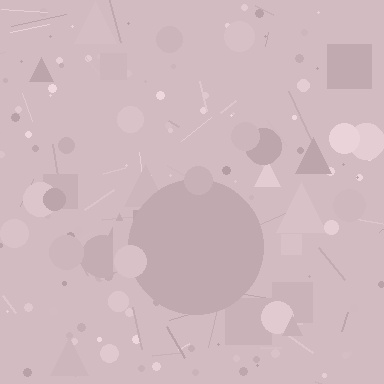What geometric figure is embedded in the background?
A circle is embedded in the background.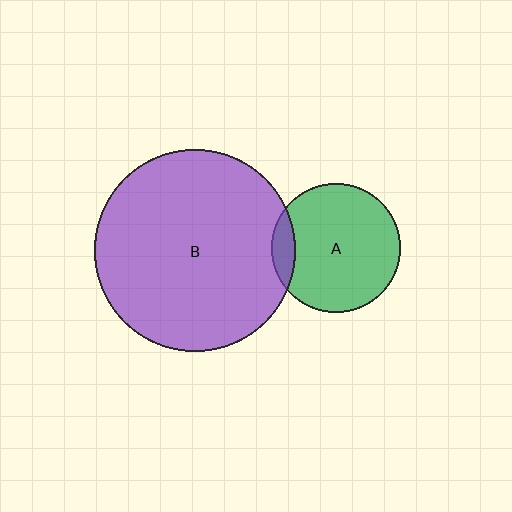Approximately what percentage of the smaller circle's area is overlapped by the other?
Approximately 10%.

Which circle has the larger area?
Circle B (purple).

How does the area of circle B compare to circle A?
Approximately 2.4 times.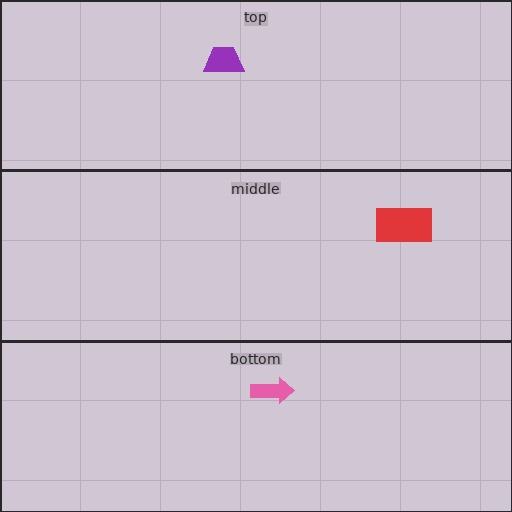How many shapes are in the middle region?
1.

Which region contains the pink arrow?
The bottom region.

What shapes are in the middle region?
The red rectangle.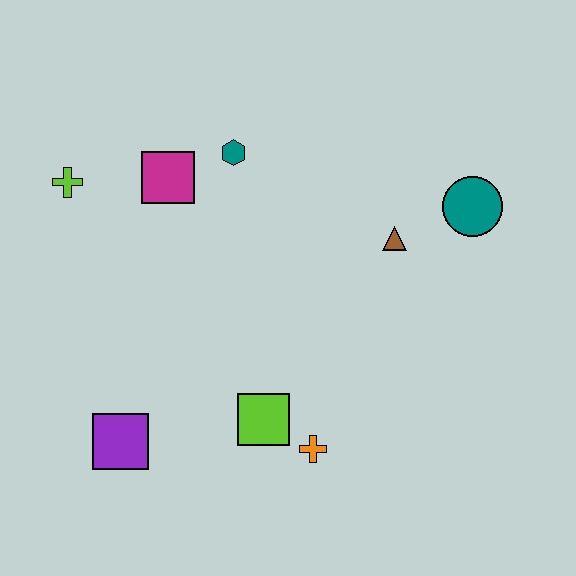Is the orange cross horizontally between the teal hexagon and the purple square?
No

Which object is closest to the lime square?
The orange cross is closest to the lime square.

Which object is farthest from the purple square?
The teal circle is farthest from the purple square.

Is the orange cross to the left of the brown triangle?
Yes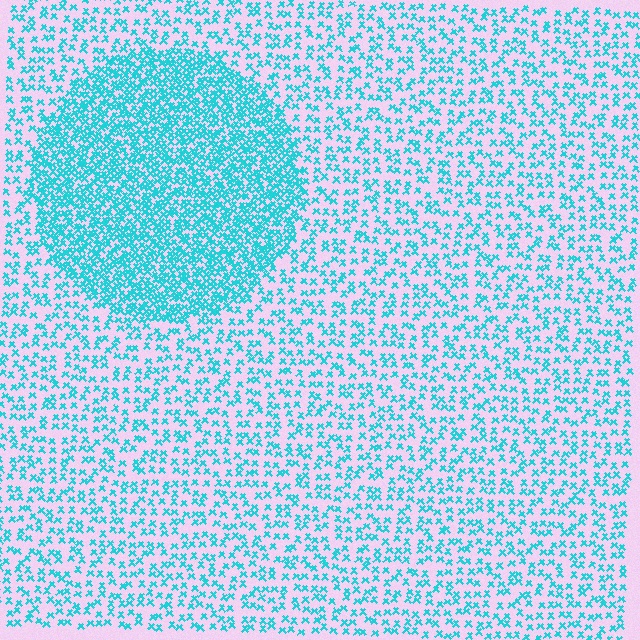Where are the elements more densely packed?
The elements are more densely packed inside the circle boundary.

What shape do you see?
I see a circle.